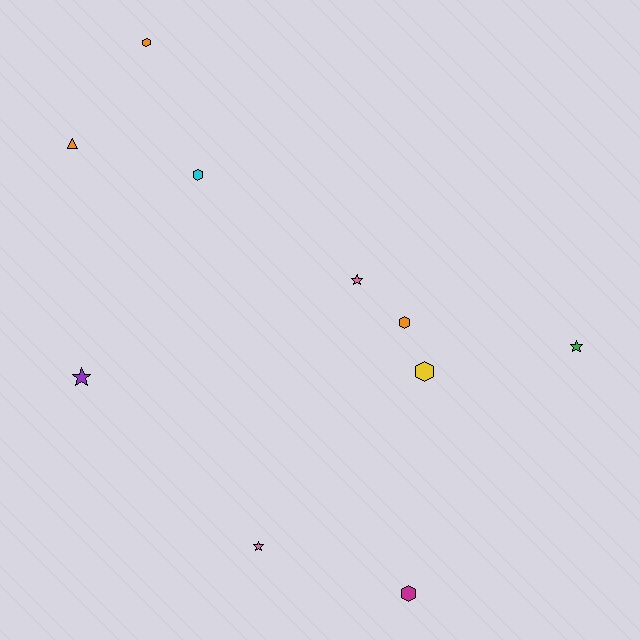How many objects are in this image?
There are 10 objects.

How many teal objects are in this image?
There are no teal objects.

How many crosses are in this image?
There are no crosses.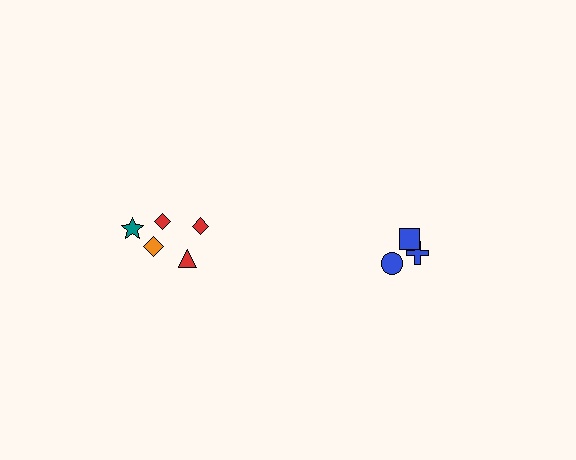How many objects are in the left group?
There are 5 objects.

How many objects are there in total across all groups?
There are 8 objects.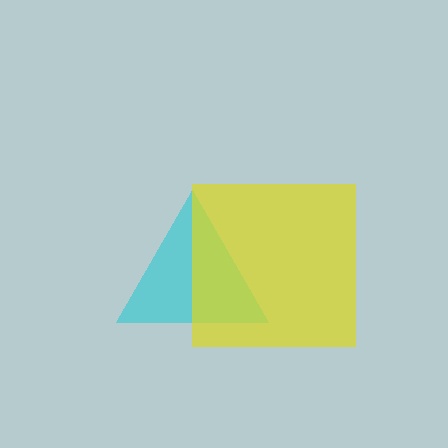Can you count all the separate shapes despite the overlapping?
Yes, there are 2 separate shapes.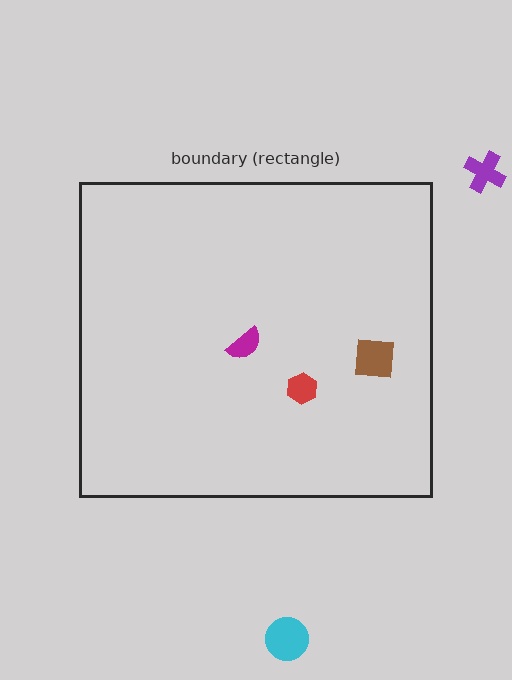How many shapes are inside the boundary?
3 inside, 2 outside.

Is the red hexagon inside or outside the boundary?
Inside.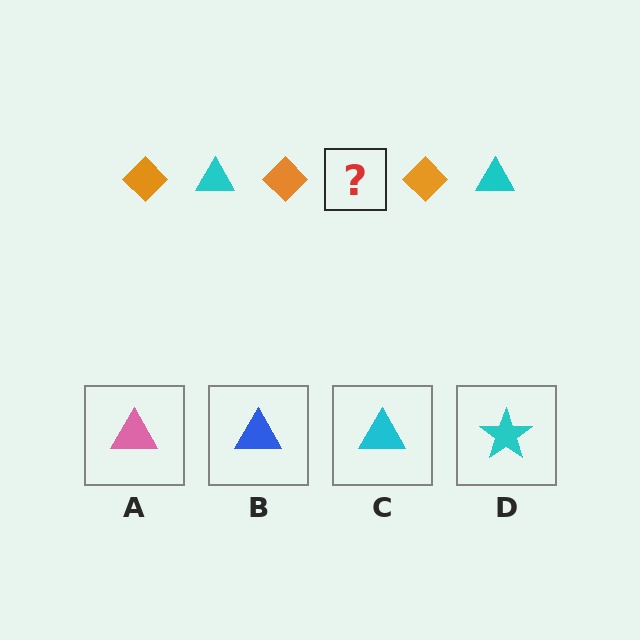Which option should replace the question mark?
Option C.